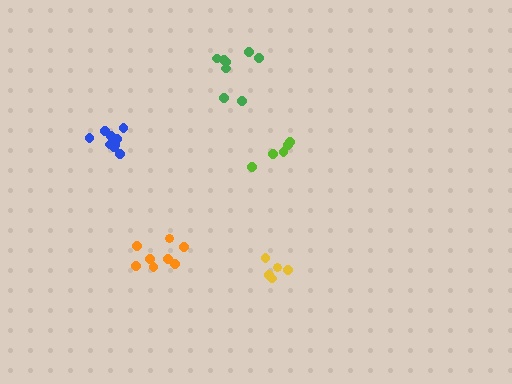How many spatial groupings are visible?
There are 5 spatial groupings.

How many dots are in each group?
Group 1: 5 dots, Group 2: 9 dots, Group 3: 8 dots, Group 4: 5 dots, Group 5: 8 dots (35 total).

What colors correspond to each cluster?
The clusters are colored: yellow, blue, orange, lime, green.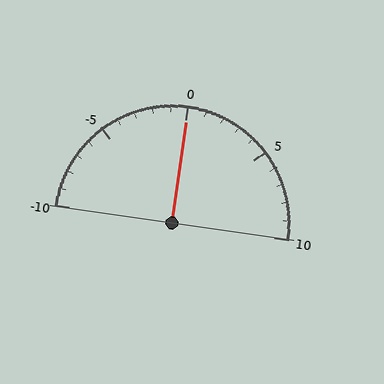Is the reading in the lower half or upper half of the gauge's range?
The reading is in the upper half of the range (-10 to 10).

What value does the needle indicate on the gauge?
The needle indicates approximately 0.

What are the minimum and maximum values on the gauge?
The gauge ranges from -10 to 10.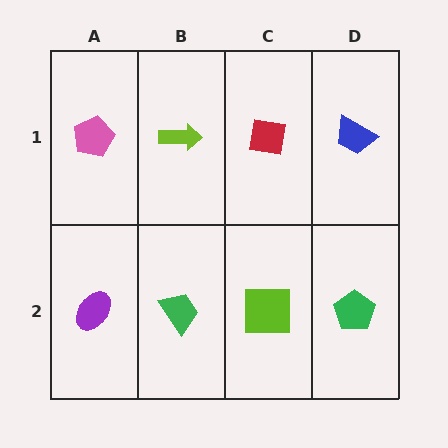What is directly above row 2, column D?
A blue trapezoid.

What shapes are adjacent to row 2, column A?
A pink pentagon (row 1, column A), a green trapezoid (row 2, column B).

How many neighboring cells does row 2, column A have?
2.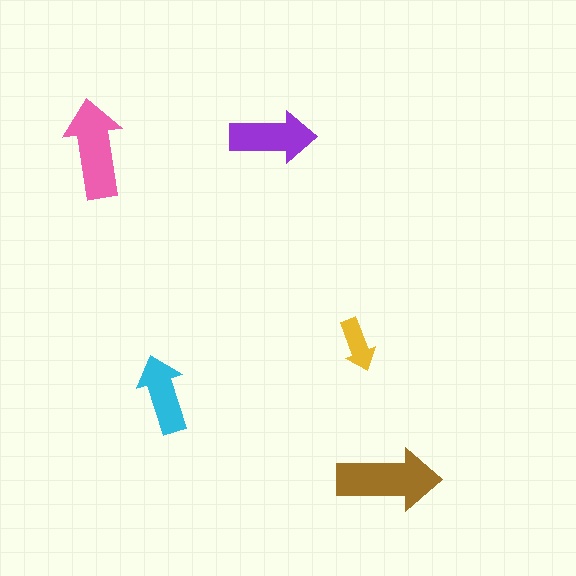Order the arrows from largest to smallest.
the brown one, the pink one, the purple one, the cyan one, the yellow one.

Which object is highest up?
The purple arrow is topmost.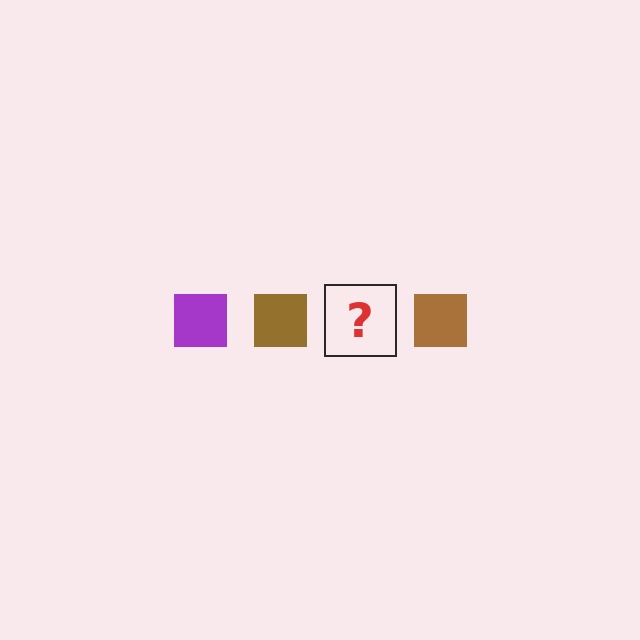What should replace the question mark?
The question mark should be replaced with a purple square.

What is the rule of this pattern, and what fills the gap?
The rule is that the pattern cycles through purple, brown squares. The gap should be filled with a purple square.